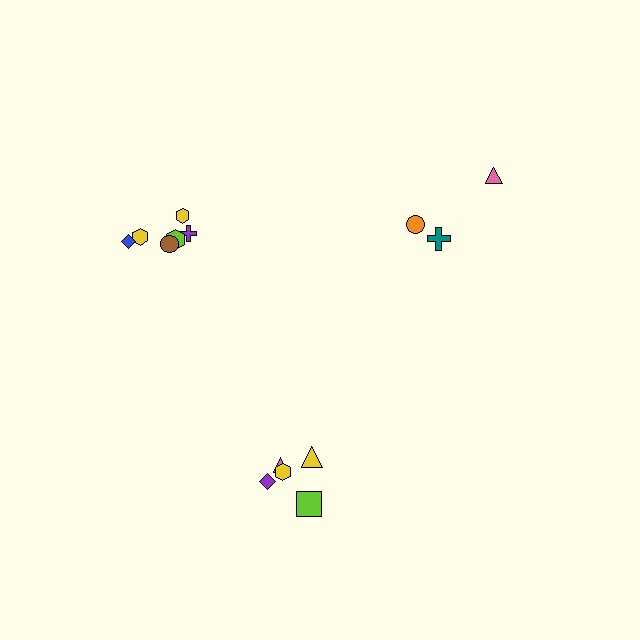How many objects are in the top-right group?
There are 3 objects.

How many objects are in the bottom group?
There are 5 objects.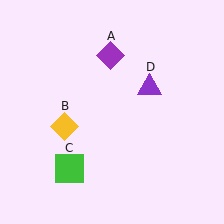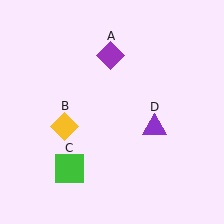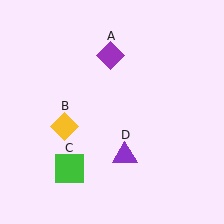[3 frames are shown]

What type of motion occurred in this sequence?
The purple triangle (object D) rotated clockwise around the center of the scene.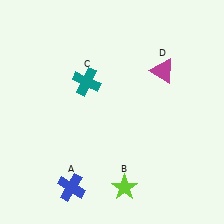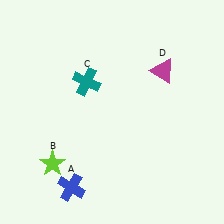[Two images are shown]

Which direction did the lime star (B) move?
The lime star (B) moved left.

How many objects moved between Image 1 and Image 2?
1 object moved between the two images.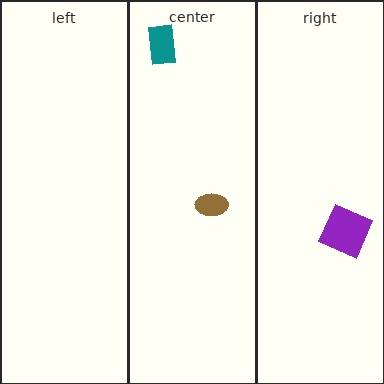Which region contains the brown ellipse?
The center region.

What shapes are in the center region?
The teal rectangle, the brown ellipse.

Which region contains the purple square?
The right region.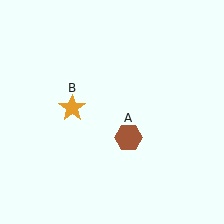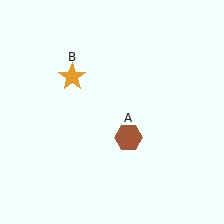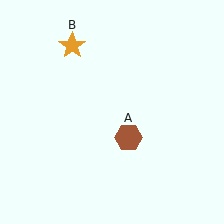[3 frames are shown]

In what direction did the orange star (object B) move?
The orange star (object B) moved up.